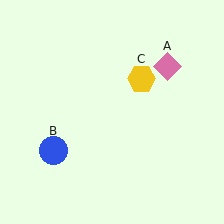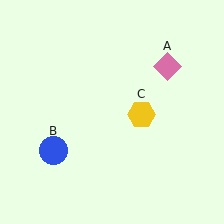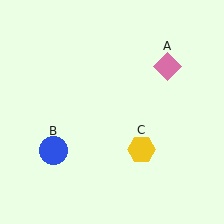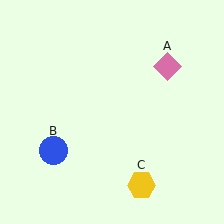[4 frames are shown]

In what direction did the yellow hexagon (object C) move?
The yellow hexagon (object C) moved down.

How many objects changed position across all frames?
1 object changed position: yellow hexagon (object C).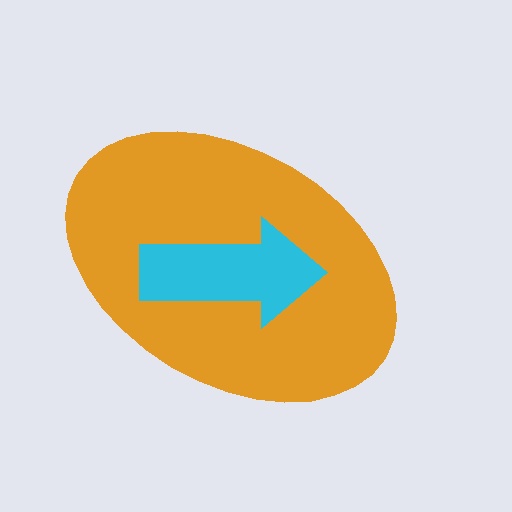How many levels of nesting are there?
2.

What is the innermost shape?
The cyan arrow.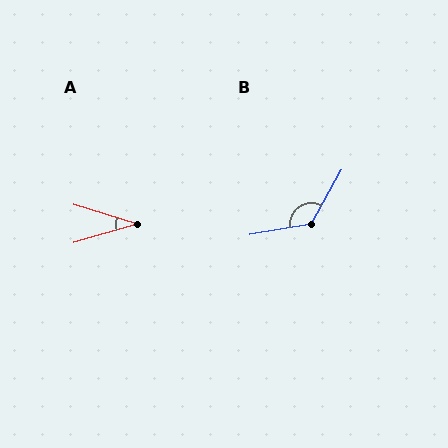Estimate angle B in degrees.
Approximately 129 degrees.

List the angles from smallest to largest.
A (34°), B (129°).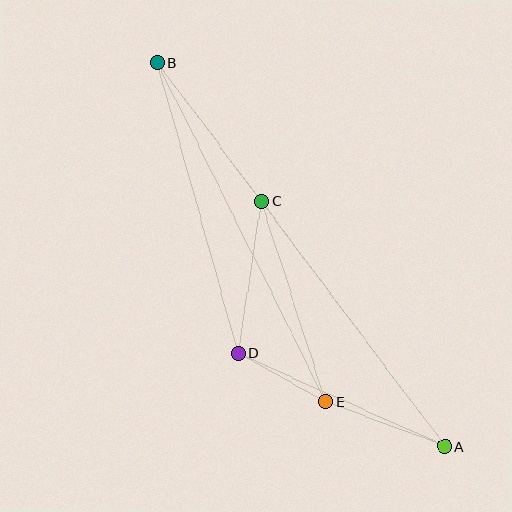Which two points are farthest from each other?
Points A and B are farthest from each other.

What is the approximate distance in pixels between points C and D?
The distance between C and D is approximately 154 pixels.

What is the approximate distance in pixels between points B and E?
The distance between B and E is approximately 379 pixels.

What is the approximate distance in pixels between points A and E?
The distance between A and E is approximately 127 pixels.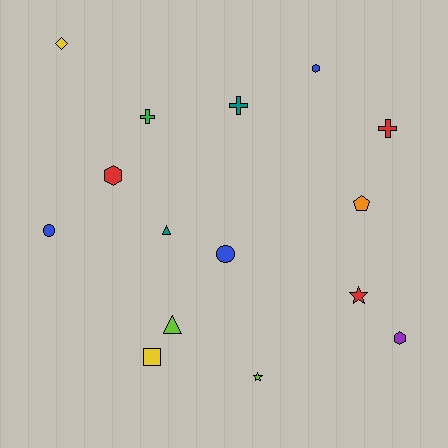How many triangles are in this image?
There are 2 triangles.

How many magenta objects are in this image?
There are no magenta objects.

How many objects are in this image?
There are 15 objects.